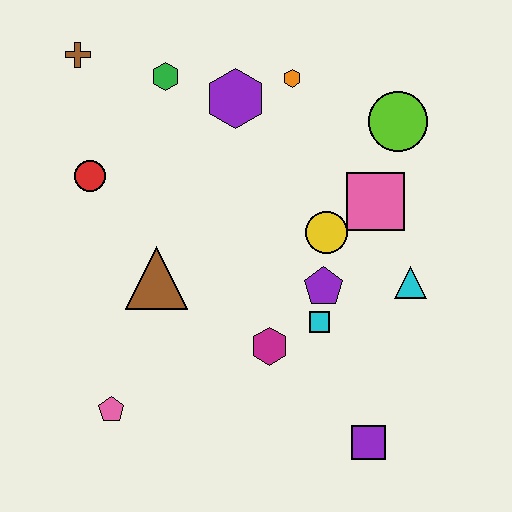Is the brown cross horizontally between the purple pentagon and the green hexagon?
No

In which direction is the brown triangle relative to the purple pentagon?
The brown triangle is to the left of the purple pentagon.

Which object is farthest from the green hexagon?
The purple square is farthest from the green hexagon.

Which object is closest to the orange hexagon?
The purple hexagon is closest to the orange hexagon.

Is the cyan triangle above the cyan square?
Yes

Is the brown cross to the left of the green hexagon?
Yes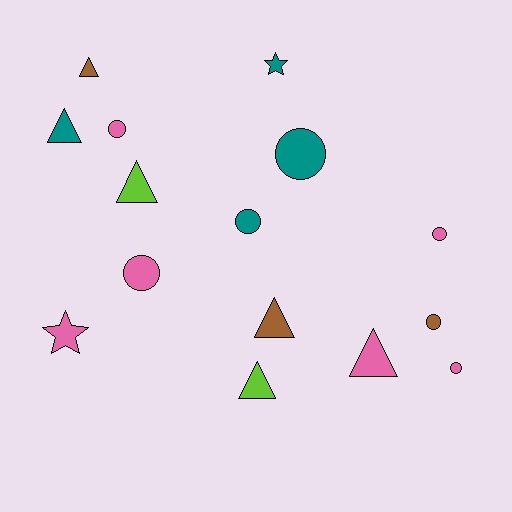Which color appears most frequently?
Pink, with 6 objects.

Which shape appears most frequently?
Circle, with 7 objects.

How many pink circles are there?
There are 4 pink circles.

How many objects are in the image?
There are 15 objects.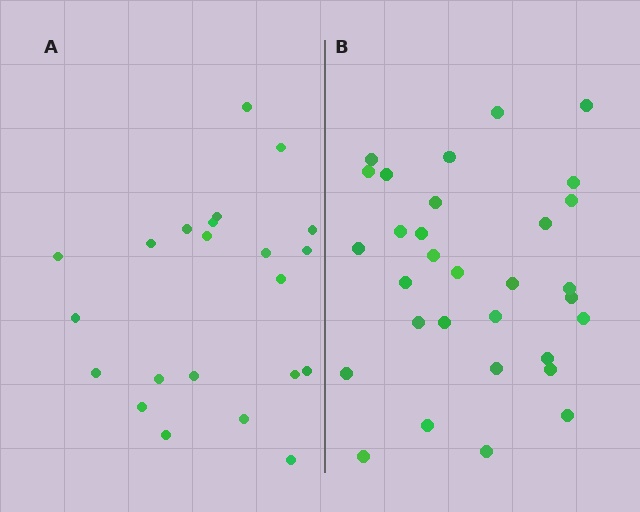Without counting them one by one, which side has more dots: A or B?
Region B (the right region) has more dots.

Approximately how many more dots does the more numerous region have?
Region B has roughly 8 or so more dots than region A.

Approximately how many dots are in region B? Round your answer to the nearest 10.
About 30 dots. (The exact count is 31, which rounds to 30.)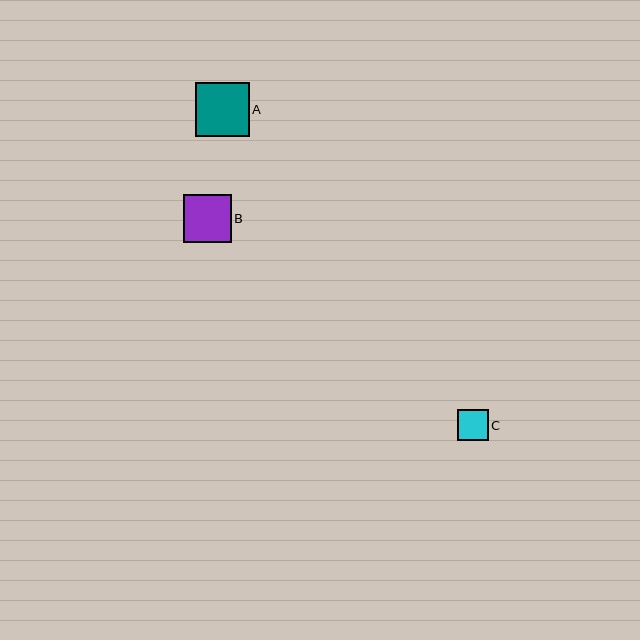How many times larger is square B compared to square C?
Square B is approximately 1.6 times the size of square C.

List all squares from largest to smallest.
From largest to smallest: A, B, C.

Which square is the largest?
Square A is the largest with a size of approximately 54 pixels.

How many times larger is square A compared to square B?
Square A is approximately 1.1 times the size of square B.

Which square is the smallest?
Square C is the smallest with a size of approximately 30 pixels.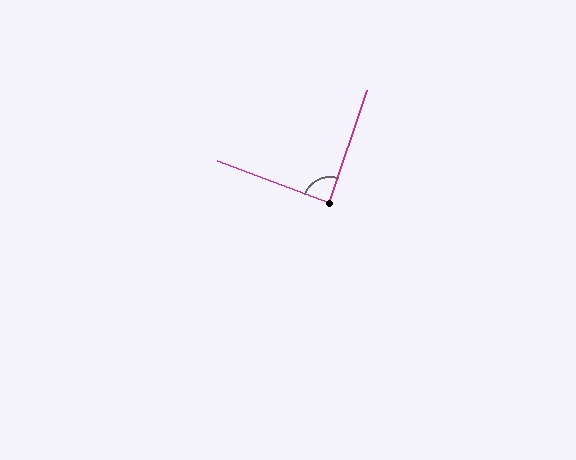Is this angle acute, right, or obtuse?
It is approximately a right angle.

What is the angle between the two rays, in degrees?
Approximately 87 degrees.